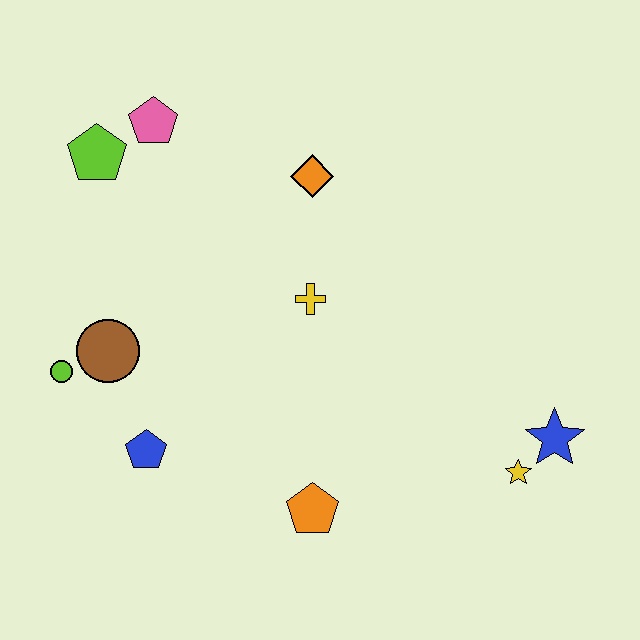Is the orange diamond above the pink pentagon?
No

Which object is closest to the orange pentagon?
The blue pentagon is closest to the orange pentagon.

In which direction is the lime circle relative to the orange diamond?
The lime circle is to the left of the orange diamond.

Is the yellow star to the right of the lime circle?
Yes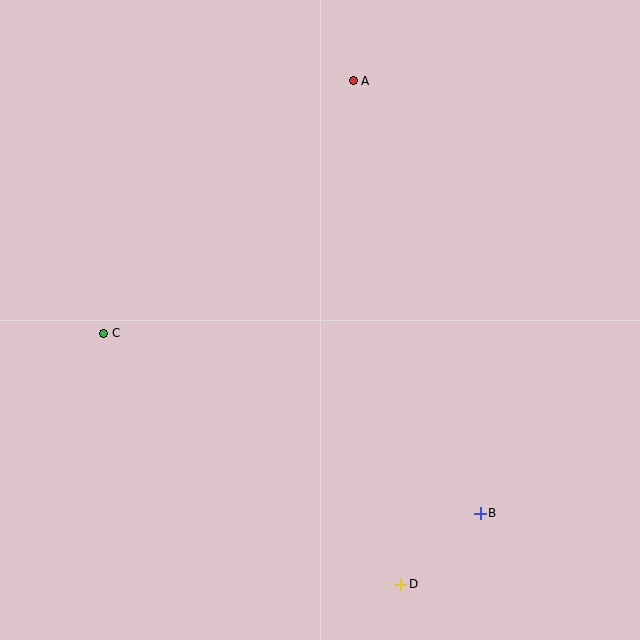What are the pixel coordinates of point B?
Point B is at (480, 513).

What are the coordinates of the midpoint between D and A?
The midpoint between D and A is at (377, 333).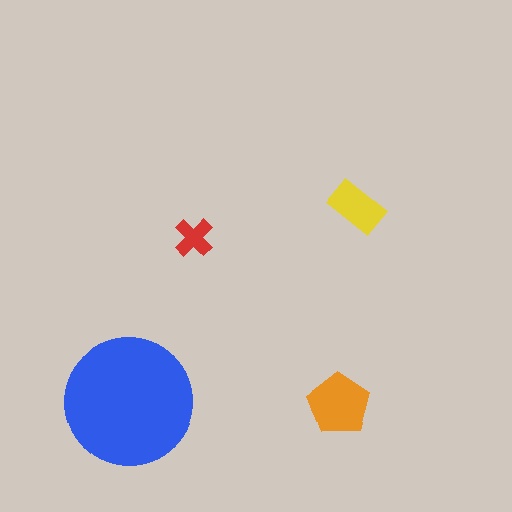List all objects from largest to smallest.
The blue circle, the orange pentagon, the yellow rectangle, the red cross.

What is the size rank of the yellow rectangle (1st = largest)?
3rd.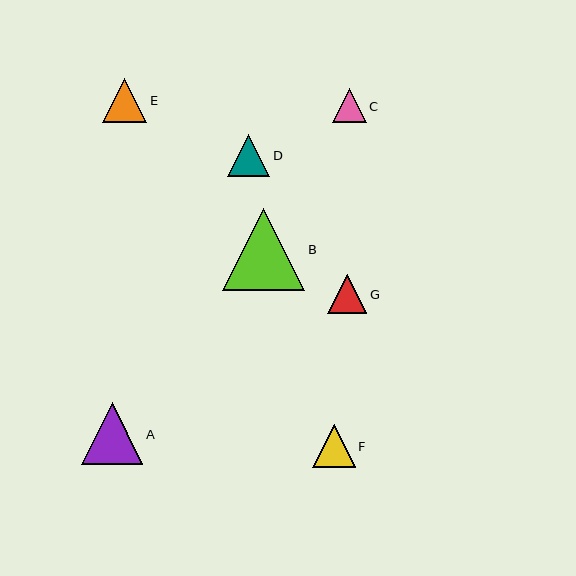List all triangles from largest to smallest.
From largest to smallest: B, A, E, F, D, G, C.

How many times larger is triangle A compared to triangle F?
Triangle A is approximately 1.4 times the size of triangle F.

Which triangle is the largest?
Triangle B is the largest with a size of approximately 82 pixels.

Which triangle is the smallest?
Triangle C is the smallest with a size of approximately 34 pixels.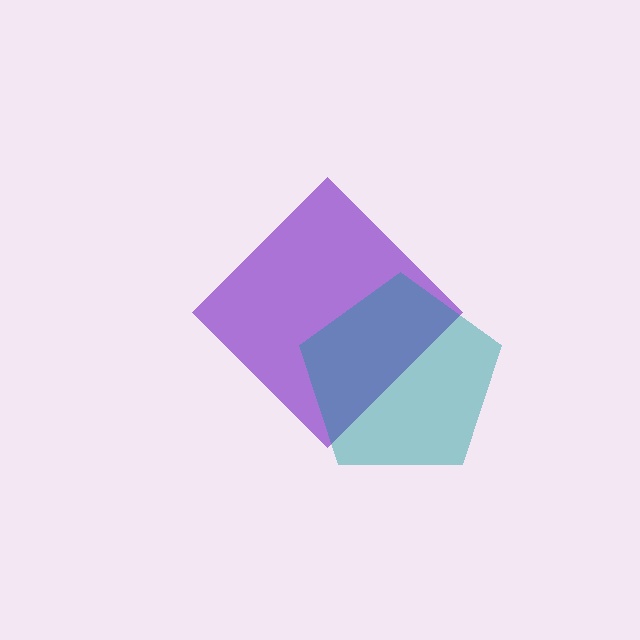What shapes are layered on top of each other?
The layered shapes are: a purple diamond, a teal pentagon.